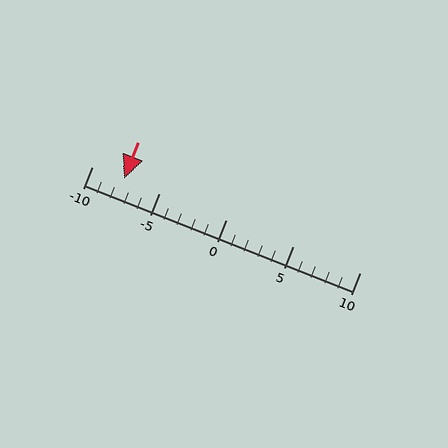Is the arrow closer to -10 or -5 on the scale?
The arrow is closer to -10.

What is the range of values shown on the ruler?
The ruler shows values from -10 to 10.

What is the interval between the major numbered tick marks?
The major tick marks are spaced 5 units apart.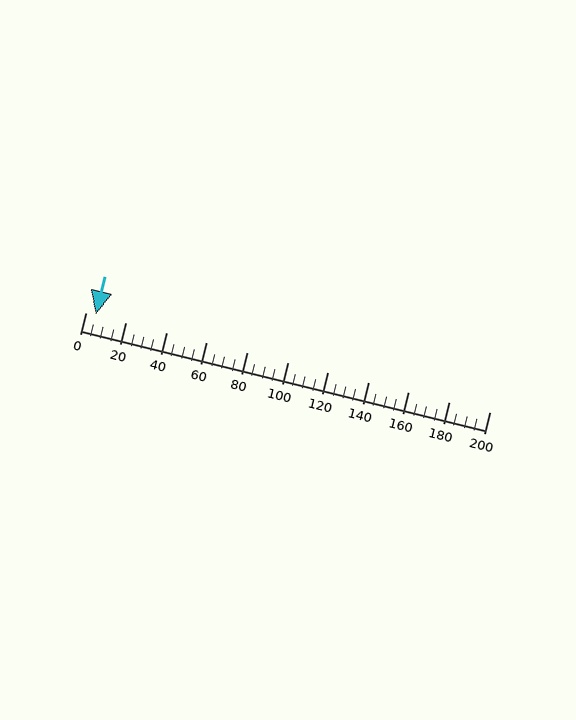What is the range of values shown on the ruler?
The ruler shows values from 0 to 200.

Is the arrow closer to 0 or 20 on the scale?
The arrow is closer to 0.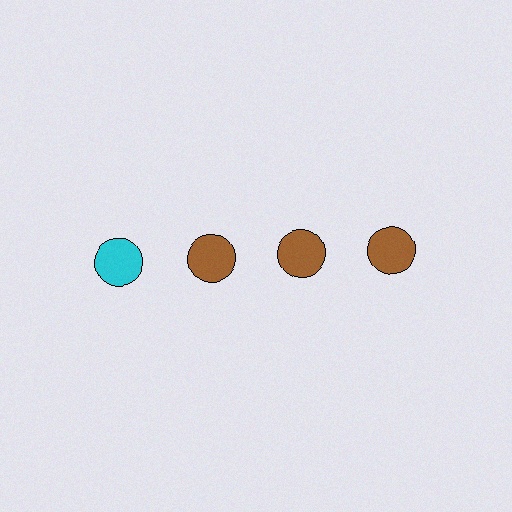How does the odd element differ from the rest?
It has a different color: cyan instead of brown.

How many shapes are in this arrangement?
There are 4 shapes arranged in a grid pattern.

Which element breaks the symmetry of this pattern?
The cyan circle in the top row, leftmost column breaks the symmetry. All other shapes are brown circles.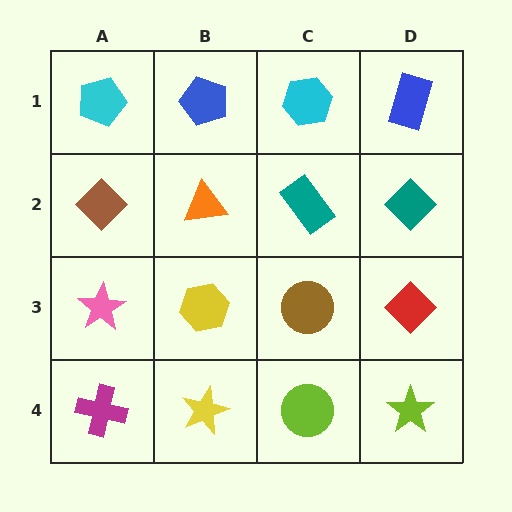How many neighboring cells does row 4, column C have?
3.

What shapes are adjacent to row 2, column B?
A blue pentagon (row 1, column B), a yellow hexagon (row 3, column B), a brown diamond (row 2, column A), a teal rectangle (row 2, column C).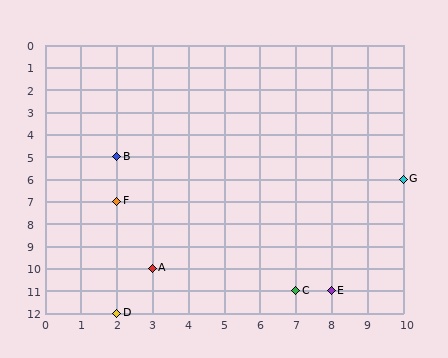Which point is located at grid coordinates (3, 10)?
Point A is at (3, 10).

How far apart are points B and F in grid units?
Points B and F are 2 rows apart.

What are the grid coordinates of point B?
Point B is at grid coordinates (2, 5).